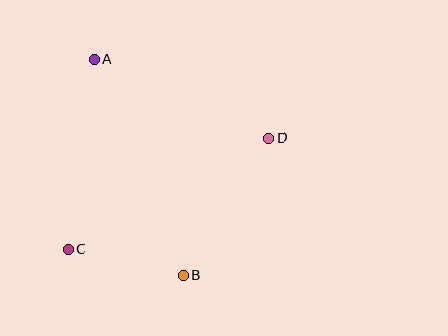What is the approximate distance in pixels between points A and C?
The distance between A and C is approximately 191 pixels.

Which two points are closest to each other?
Points B and C are closest to each other.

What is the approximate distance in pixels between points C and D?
The distance between C and D is approximately 229 pixels.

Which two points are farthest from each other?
Points A and B are farthest from each other.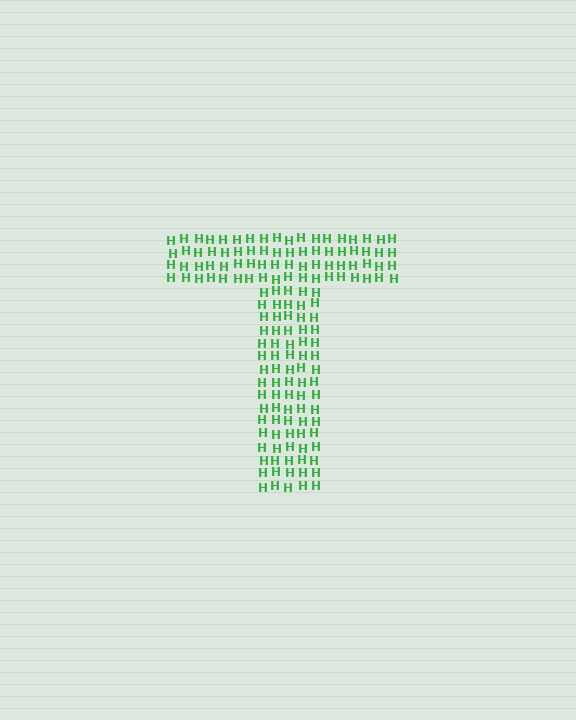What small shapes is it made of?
It is made of small letter H's.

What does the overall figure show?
The overall figure shows the letter T.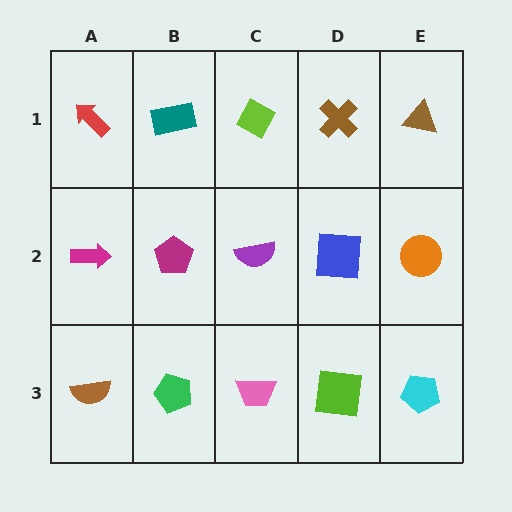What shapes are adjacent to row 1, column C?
A purple semicircle (row 2, column C), a teal rectangle (row 1, column B), a brown cross (row 1, column D).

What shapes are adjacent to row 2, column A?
A red arrow (row 1, column A), a brown semicircle (row 3, column A), a magenta pentagon (row 2, column B).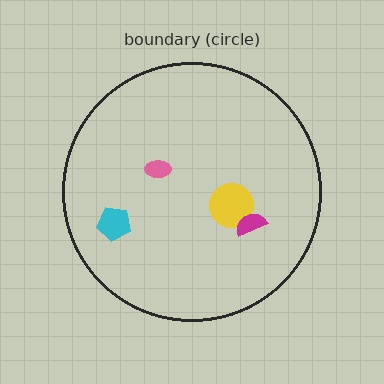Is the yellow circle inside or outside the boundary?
Inside.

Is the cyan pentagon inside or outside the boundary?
Inside.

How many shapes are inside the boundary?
4 inside, 0 outside.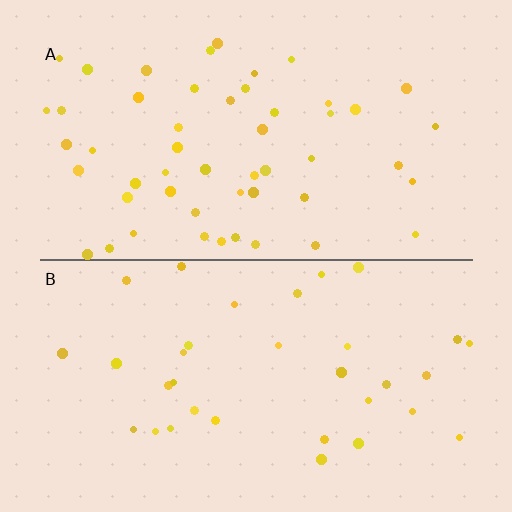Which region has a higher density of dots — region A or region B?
A (the top).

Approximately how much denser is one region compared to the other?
Approximately 1.5× — region A over region B.